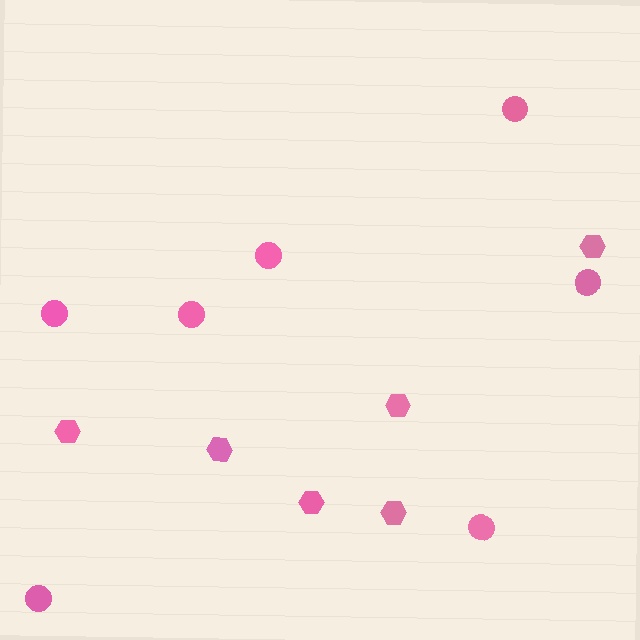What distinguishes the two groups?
There are 2 groups: one group of hexagons (6) and one group of circles (7).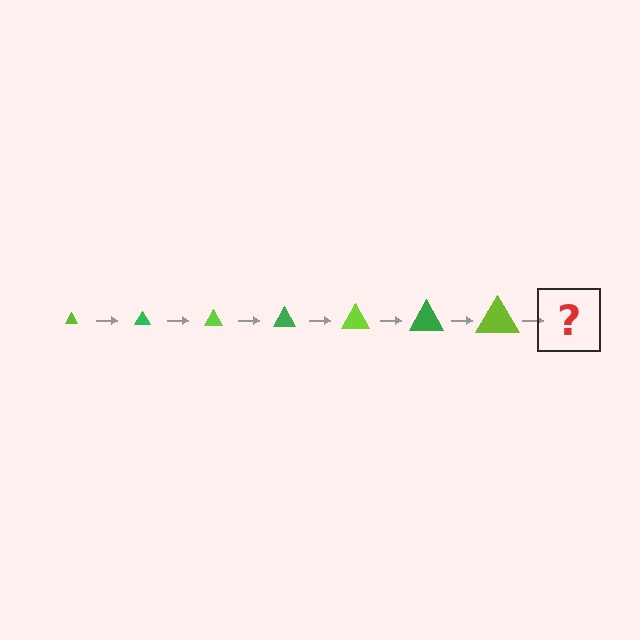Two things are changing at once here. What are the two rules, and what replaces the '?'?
The two rules are that the triangle grows larger each step and the color cycles through lime and green. The '?' should be a green triangle, larger than the previous one.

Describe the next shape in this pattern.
It should be a green triangle, larger than the previous one.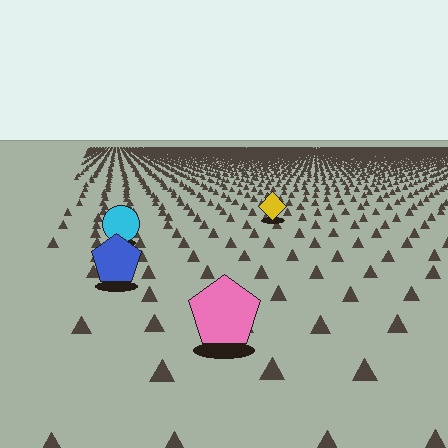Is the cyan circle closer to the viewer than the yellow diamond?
Yes. The cyan circle is closer — you can tell from the texture gradient: the ground texture is coarser near it.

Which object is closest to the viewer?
The pink pentagon is closest. The texture marks near it are larger and more spread out.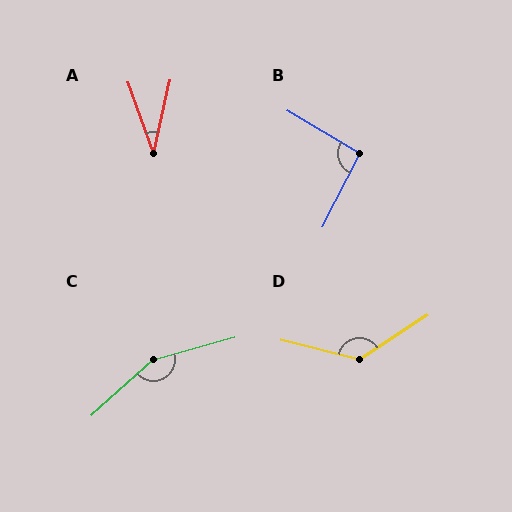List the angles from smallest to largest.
A (32°), B (94°), D (133°), C (154°).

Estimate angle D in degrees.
Approximately 133 degrees.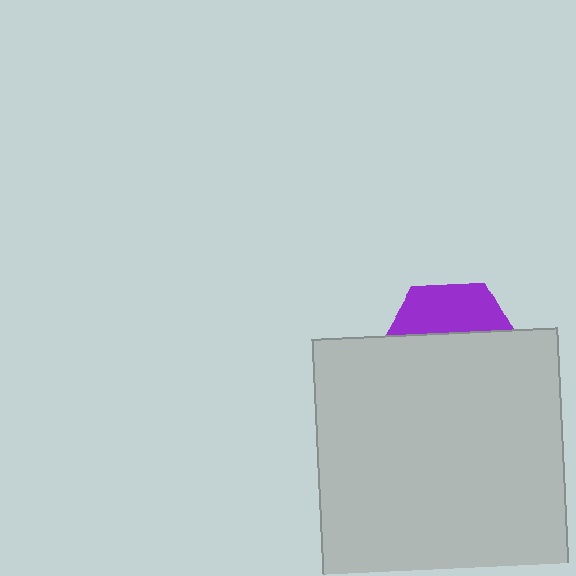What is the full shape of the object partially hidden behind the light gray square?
The partially hidden object is a purple hexagon.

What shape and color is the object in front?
The object in front is a light gray square.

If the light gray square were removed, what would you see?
You would see the complete purple hexagon.